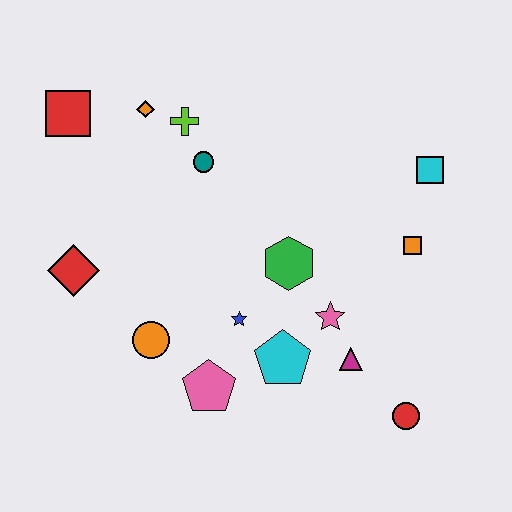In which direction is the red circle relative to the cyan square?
The red circle is below the cyan square.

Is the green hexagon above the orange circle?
Yes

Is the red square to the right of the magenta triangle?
No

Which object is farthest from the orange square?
The red square is farthest from the orange square.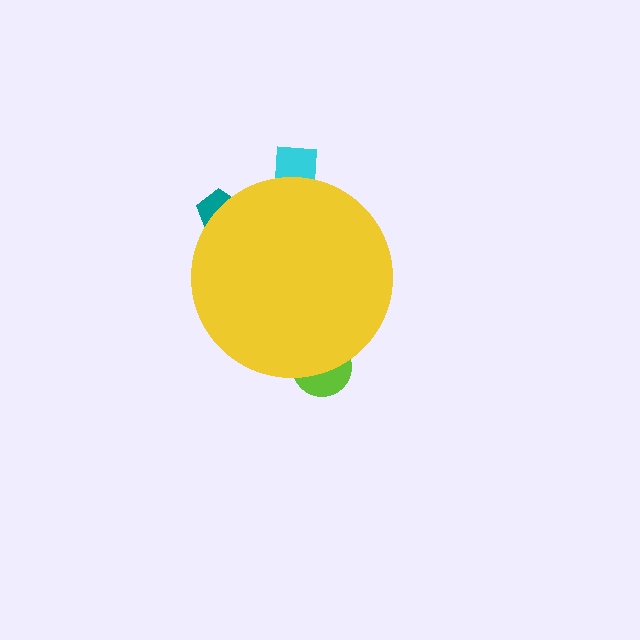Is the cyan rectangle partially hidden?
Yes, the cyan rectangle is partially hidden behind the yellow circle.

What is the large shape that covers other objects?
A yellow circle.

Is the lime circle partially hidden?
Yes, the lime circle is partially hidden behind the yellow circle.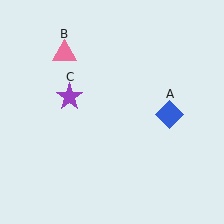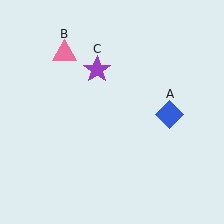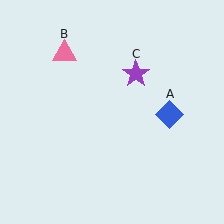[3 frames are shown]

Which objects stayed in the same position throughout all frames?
Blue diamond (object A) and pink triangle (object B) remained stationary.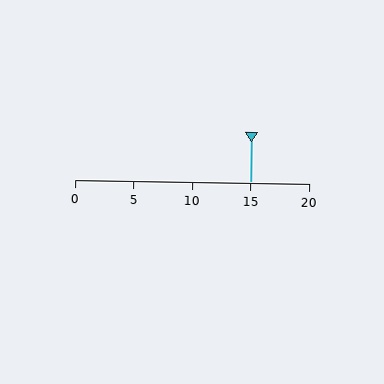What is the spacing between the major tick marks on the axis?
The major ticks are spaced 5 apart.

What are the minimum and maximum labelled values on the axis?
The axis runs from 0 to 20.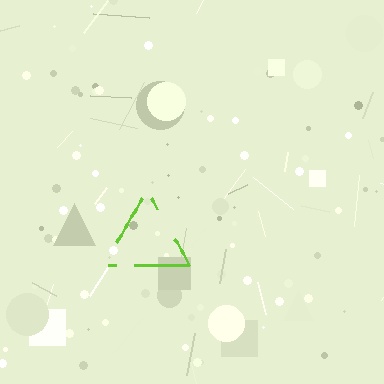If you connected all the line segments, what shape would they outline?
They would outline a triangle.